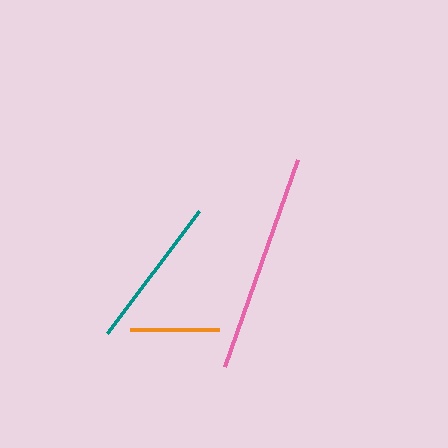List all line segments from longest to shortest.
From longest to shortest: pink, teal, orange.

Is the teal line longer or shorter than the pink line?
The pink line is longer than the teal line.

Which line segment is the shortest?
The orange line is the shortest at approximately 89 pixels.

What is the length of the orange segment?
The orange segment is approximately 89 pixels long.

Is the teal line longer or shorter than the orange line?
The teal line is longer than the orange line.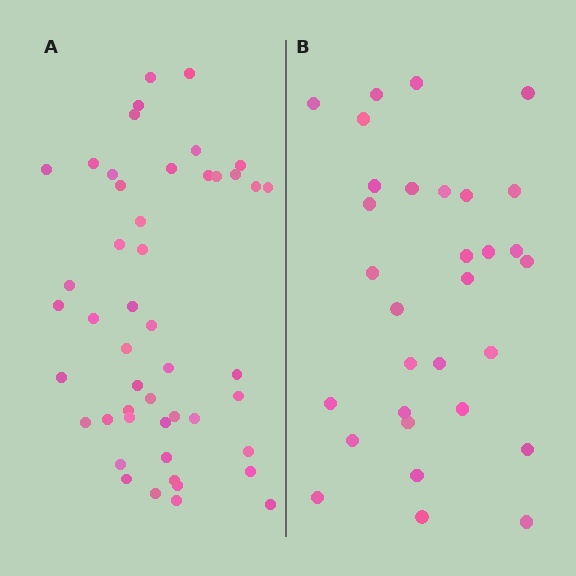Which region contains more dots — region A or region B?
Region A (the left region) has more dots.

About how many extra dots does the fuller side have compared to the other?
Region A has approximately 15 more dots than region B.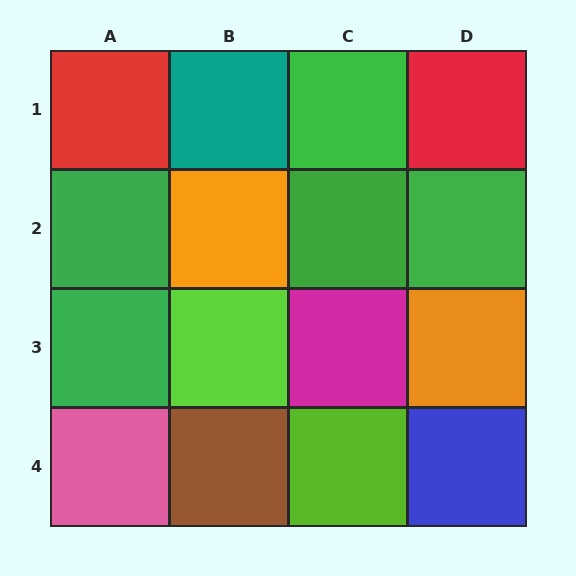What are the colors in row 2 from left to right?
Green, orange, green, green.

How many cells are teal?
1 cell is teal.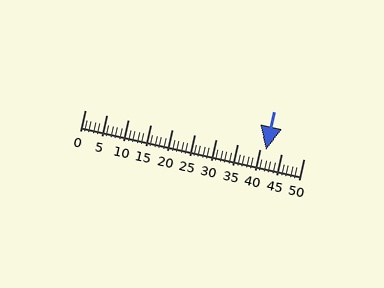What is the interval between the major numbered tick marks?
The major tick marks are spaced 5 units apart.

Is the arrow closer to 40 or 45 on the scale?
The arrow is closer to 40.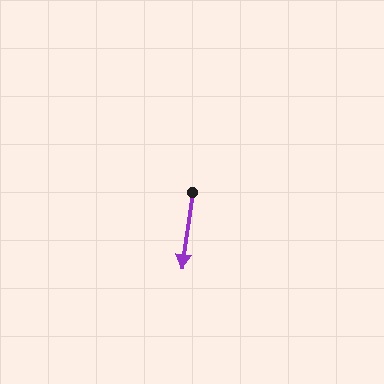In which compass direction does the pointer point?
South.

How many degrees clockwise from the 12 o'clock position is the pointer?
Approximately 188 degrees.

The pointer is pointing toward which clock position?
Roughly 6 o'clock.